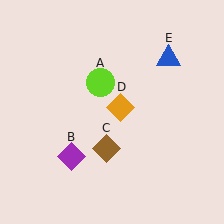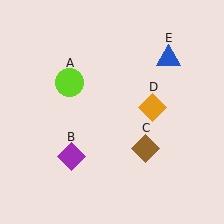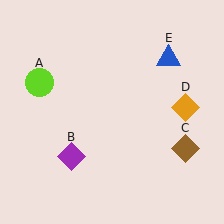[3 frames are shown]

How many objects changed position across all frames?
3 objects changed position: lime circle (object A), brown diamond (object C), orange diamond (object D).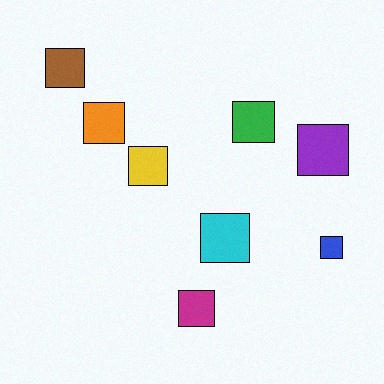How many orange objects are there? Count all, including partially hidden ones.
There is 1 orange object.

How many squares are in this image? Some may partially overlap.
There are 8 squares.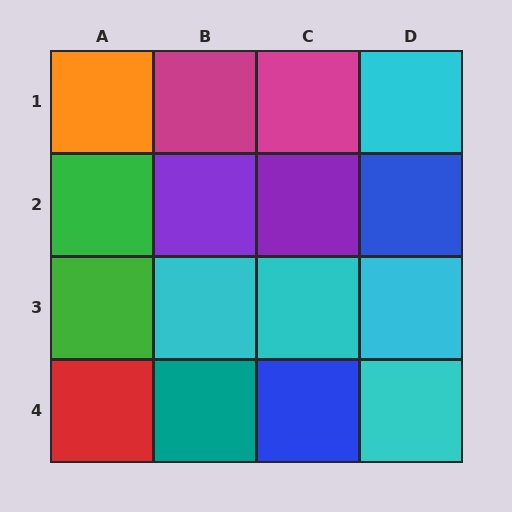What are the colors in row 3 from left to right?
Green, cyan, cyan, cyan.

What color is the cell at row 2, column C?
Purple.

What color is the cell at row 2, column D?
Blue.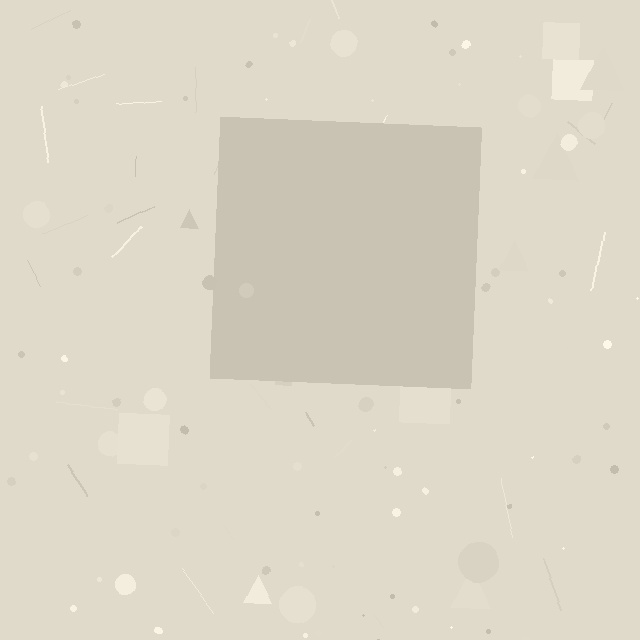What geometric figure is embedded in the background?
A square is embedded in the background.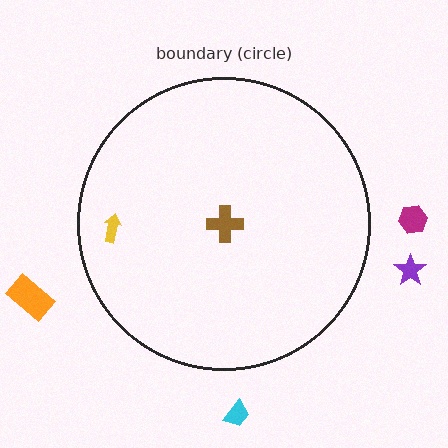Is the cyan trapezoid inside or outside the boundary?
Outside.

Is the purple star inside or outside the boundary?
Outside.